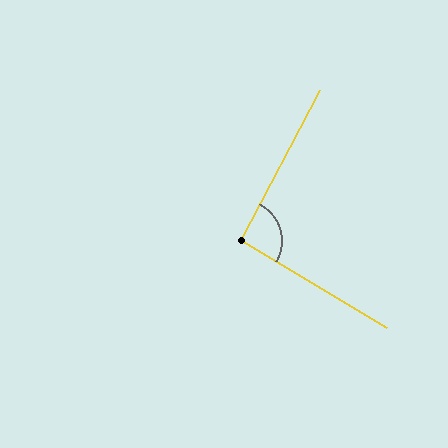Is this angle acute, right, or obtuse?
It is approximately a right angle.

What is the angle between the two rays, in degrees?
Approximately 93 degrees.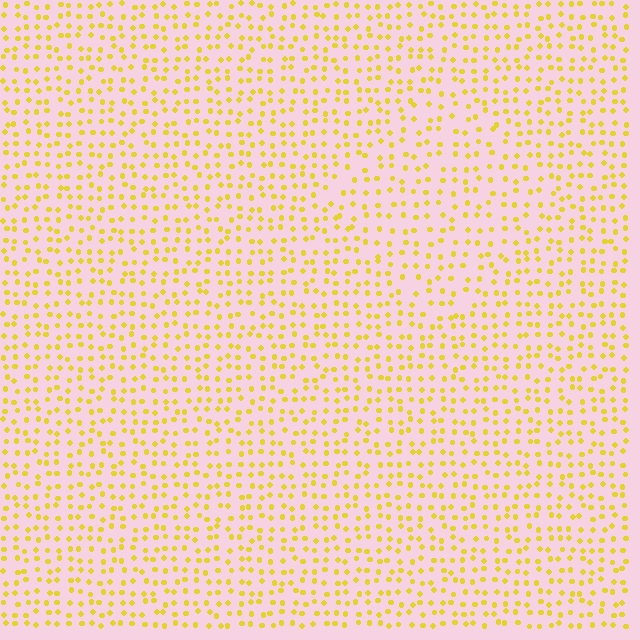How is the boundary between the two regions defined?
The boundary is defined by a change in element density (approximately 1.4x ratio). All elements are the same color, size, and shape.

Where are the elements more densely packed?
The elements are more densely packed outside the diamond boundary.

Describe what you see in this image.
The image contains small yellow elements arranged at two different densities. A diamond-shaped region is visible where the elements are less densely packed than the surrounding area.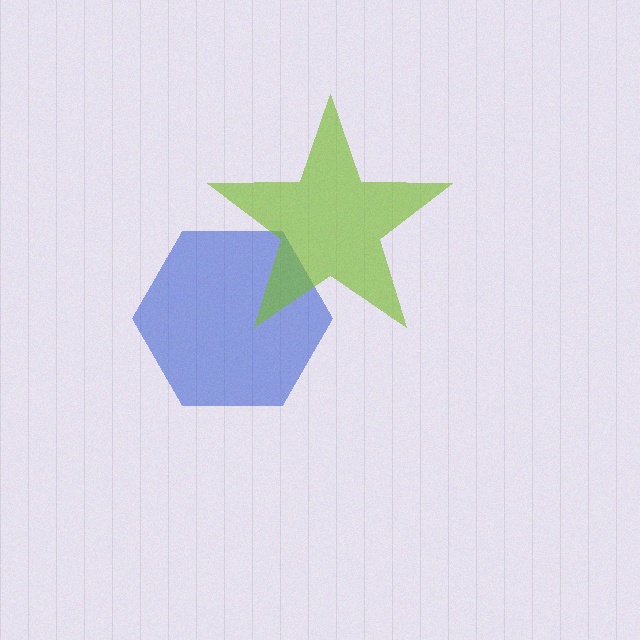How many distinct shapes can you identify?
There are 2 distinct shapes: a blue hexagon, a lime star.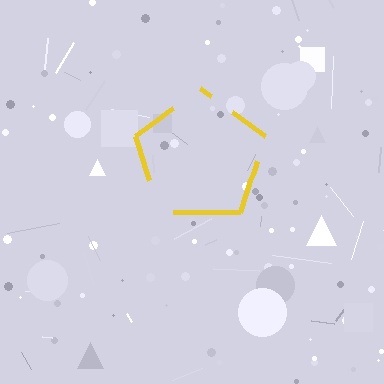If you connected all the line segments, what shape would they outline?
They would outline a pentagon.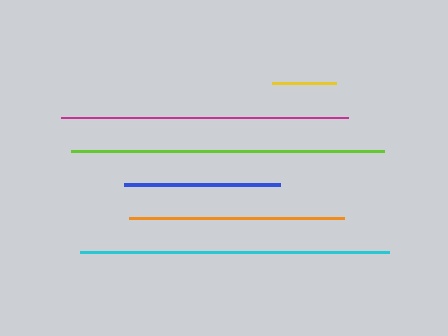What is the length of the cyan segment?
The cyan segment is approximately 310 pixels long.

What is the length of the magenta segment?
The magenta segment is approximately 288 pixels long.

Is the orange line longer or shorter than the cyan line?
The cyan line is longer than the orange line.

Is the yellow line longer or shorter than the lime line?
The lime line is longer than the yellow line.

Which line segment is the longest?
The lime line is the longest at approximately 314 pixels.